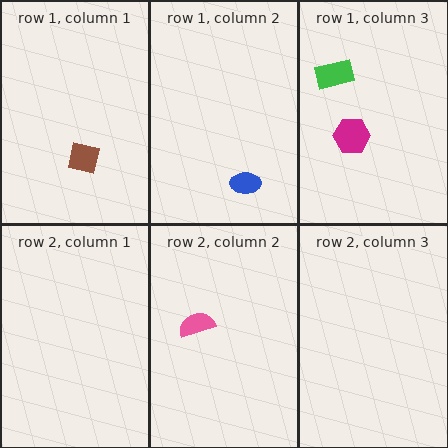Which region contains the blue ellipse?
The row 1, column 2 region.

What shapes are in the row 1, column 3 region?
The magenta hexagon, the green rectangle.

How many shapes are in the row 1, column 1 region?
1.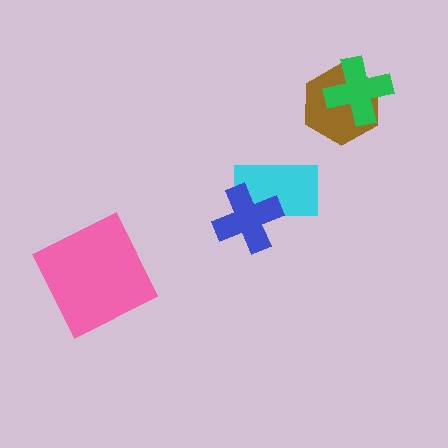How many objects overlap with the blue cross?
1 object overlaps with the blue cross.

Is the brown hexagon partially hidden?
Yes, it is partially covered by another shape.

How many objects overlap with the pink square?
0 objects overlap with the pink square.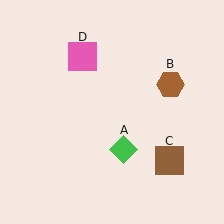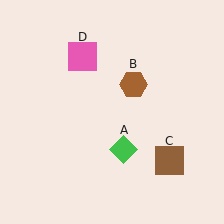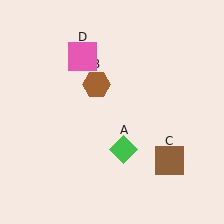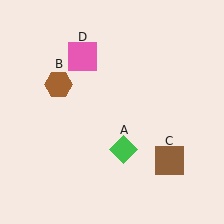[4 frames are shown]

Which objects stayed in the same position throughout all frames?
Green diamond (object A) and brown square (object C) and pink square (object D) remained stationary.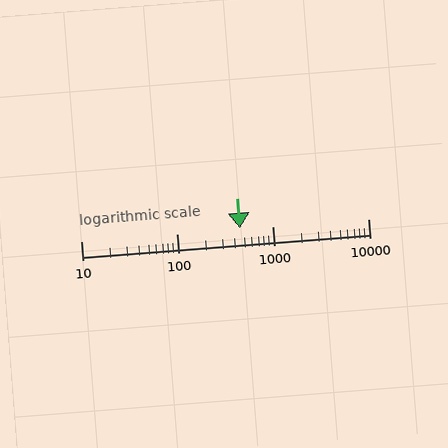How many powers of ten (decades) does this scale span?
The scale spans 3 decades, from 10 to 10000.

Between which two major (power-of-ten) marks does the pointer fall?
The pointer is between 100 and 1000.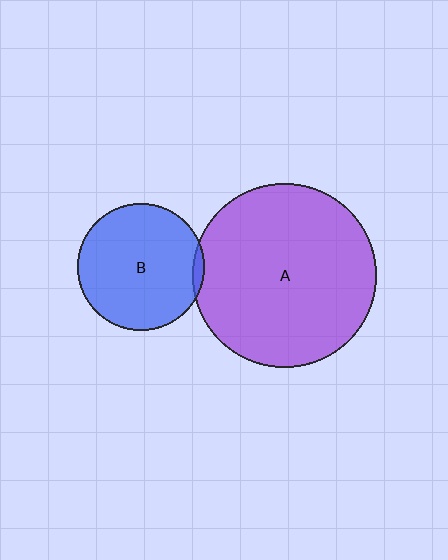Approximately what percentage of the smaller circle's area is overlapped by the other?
Approximately 5%.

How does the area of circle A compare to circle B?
Approximately 2.1 times.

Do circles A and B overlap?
Yes.